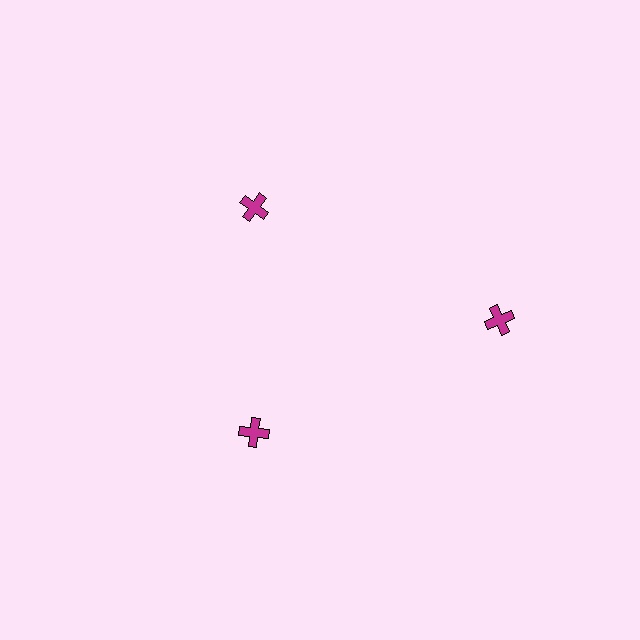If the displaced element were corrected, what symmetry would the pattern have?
It would have 3-fold rotational symmetry — the pattern would map onto itself every 120 degrees.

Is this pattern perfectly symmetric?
No. The 3 magenta crosses are arranged in a ring, but one element near the 3 o'clock position is pushed outward from the center, breaking the 3-fold rotational symmetry.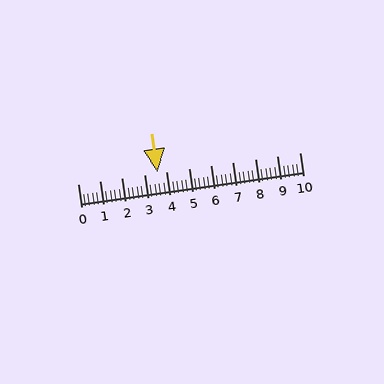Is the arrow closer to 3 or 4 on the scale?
The arrow is closer to 4.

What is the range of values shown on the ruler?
The ruler shows values from 0 to 10.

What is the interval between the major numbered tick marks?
The major tick marks are spaced 1 units apart.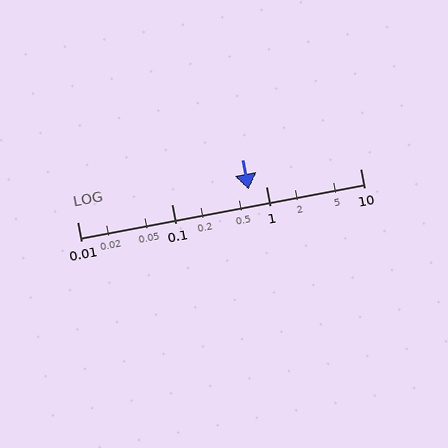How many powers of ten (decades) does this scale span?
The scale spans 3 decades, from 0.01 to 10.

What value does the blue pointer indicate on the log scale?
The pointer indicates approximately 0.66.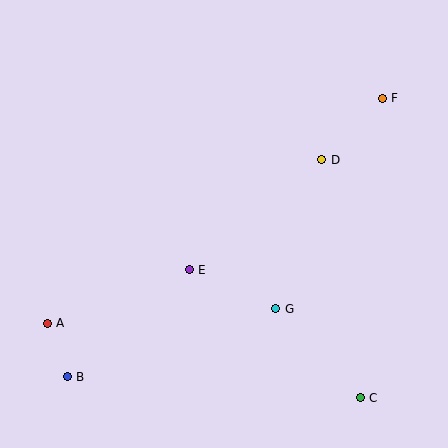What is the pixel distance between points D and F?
The distance between D and F is 86 pixels.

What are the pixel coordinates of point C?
Point C is at (360, 398).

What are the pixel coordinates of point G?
Point G is at (276, 309).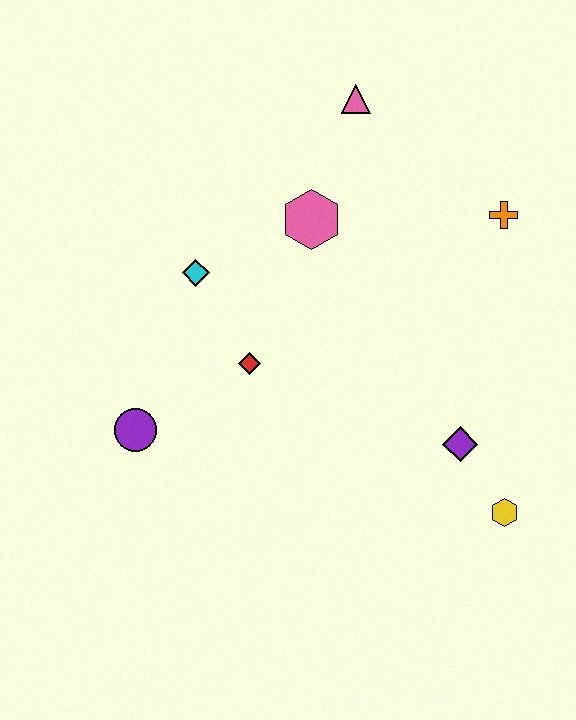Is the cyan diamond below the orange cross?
Yes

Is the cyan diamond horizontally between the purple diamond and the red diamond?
No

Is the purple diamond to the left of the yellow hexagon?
Yes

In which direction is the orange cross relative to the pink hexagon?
The orange cross is to the right of the pink hexagon.